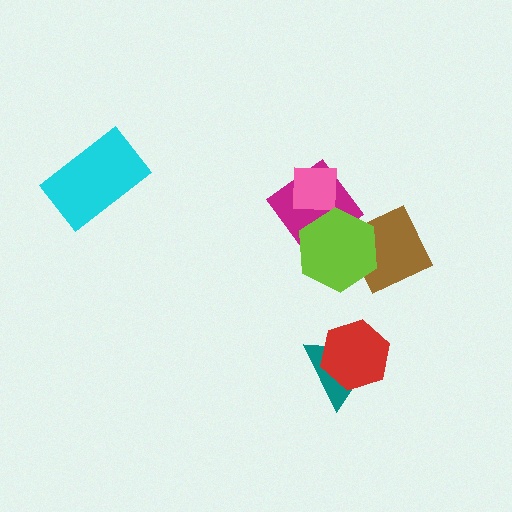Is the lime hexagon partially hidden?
No, no other shape covers it.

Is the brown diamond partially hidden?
Yes, it is partially covered by another shape.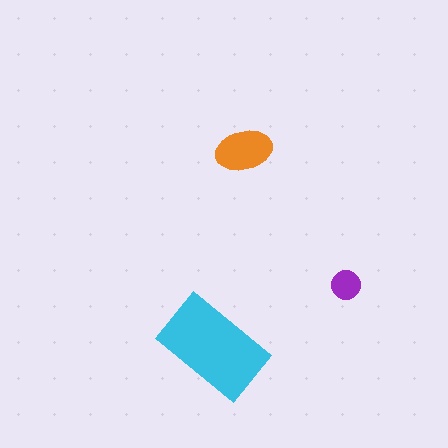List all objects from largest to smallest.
The cyan rectangle, the orange ellipse, the purple circle.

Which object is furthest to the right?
The purple circle is rightmost.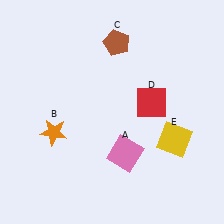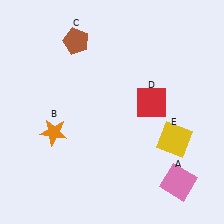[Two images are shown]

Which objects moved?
The objects that moved are: the pink square (A), the brown pentagon (C).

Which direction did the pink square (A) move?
The pink square (A) moved right.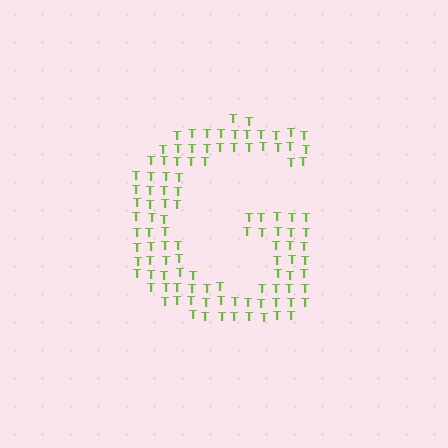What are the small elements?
The small elements are letter T's.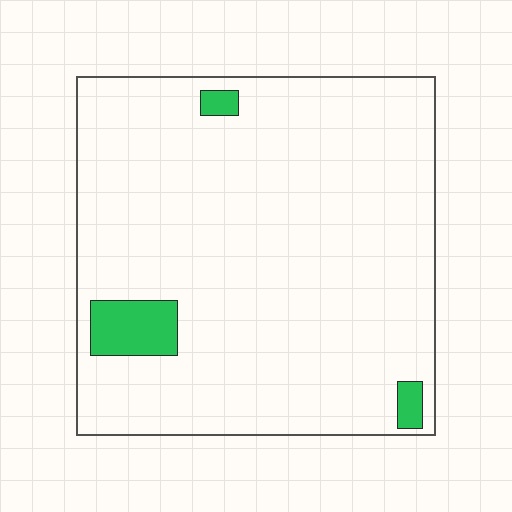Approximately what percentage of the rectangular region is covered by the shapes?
Approximately 5%.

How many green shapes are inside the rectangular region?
3.